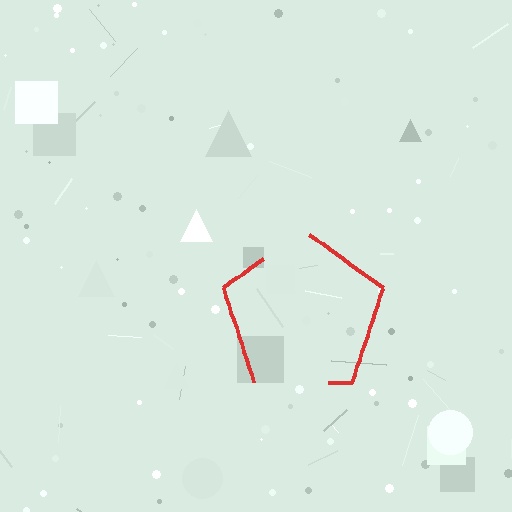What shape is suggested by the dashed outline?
The dashed outline suggests a pentagon.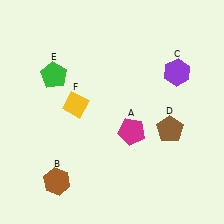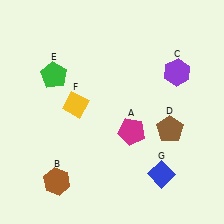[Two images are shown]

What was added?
A blue diamond (G) was added in Image 2.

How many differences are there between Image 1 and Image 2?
There is 1 difference between the two images.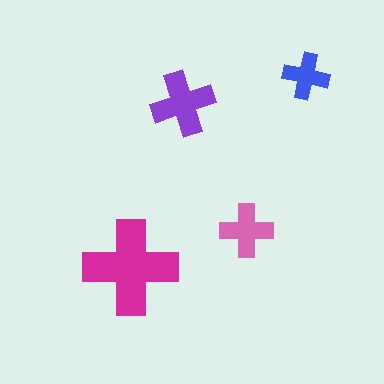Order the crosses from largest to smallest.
the magenta one, the purple one, the pink one, the blue one.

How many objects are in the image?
There are 4 objects in the image.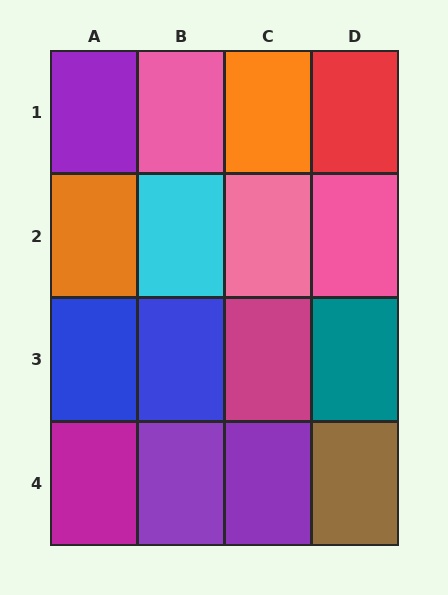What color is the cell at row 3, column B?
Blue.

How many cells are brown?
1 cell is brown.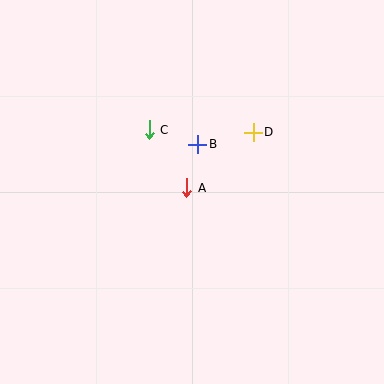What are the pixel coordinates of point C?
Point C is at (149, 130).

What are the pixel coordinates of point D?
Point D is at (253, 132).